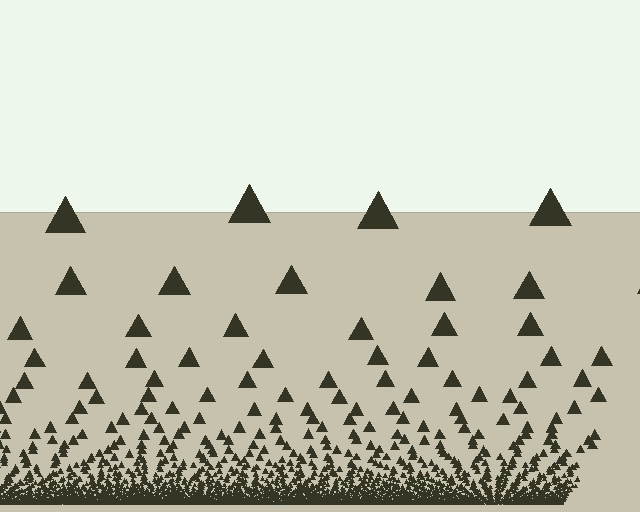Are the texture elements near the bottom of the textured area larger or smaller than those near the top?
Smaller. The gradient is inverted — elements near the bottom are smaller and denser.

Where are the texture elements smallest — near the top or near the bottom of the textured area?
Near the bottom.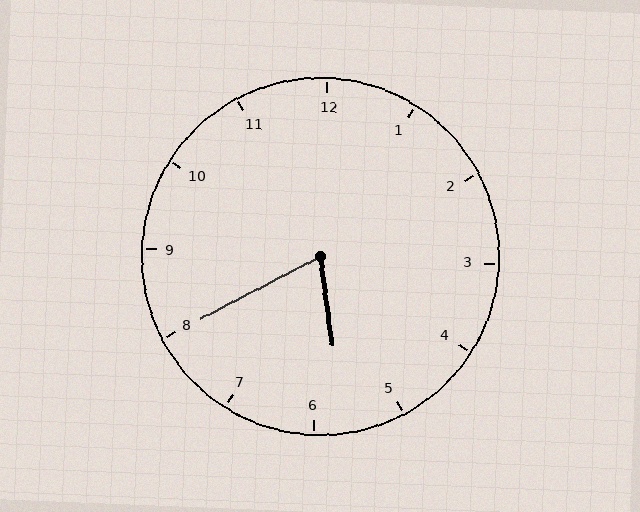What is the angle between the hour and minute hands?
Approximately 70 degrees.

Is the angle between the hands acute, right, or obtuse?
It is acute.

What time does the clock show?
5:40.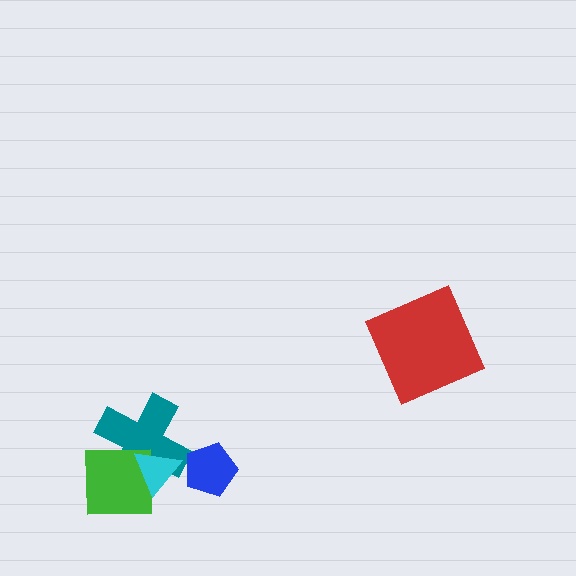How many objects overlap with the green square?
2 objects overlap with the green square.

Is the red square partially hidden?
No, no other shape covers it.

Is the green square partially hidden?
Yes, it is partially covered by another shape.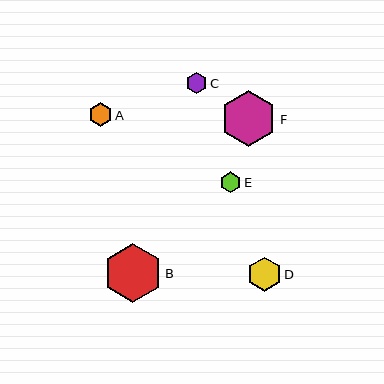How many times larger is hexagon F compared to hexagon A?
Hexagon F is approximately 2.3 times the size of hexagon A.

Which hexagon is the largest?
Hexagon B is the largest with a size of approximately 59 pixels.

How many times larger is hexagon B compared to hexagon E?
Hexagon B is approximately 2.9 times the size of hexagon E.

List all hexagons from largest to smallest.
From largest to smallest: B, F, D, A, C, E.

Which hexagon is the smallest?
Hexagon E is the smallest with a size of approximately 21 pixels.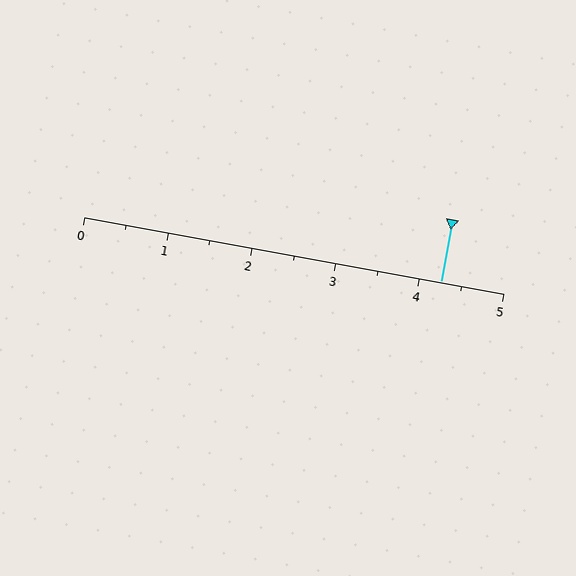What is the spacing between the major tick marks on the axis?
The major ticks are spaced 1 apart.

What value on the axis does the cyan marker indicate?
The marker indicates approximately 4.2.